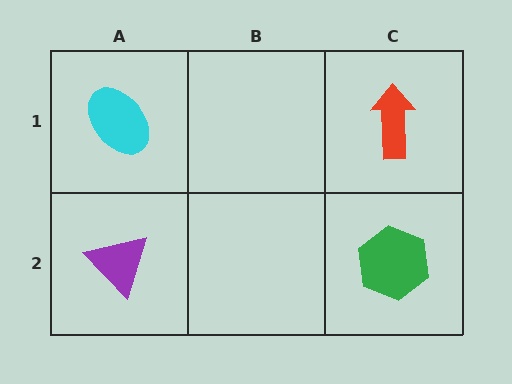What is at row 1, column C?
A red arrow.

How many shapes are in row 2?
2 shapes.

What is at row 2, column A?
A purple triangle.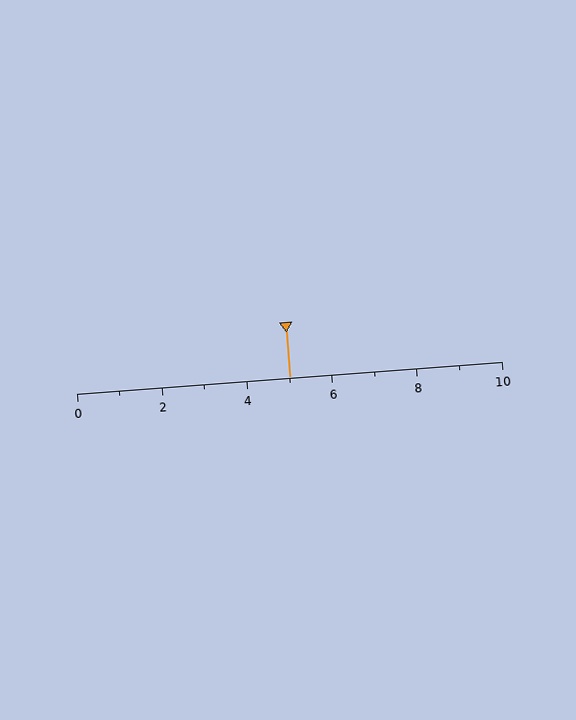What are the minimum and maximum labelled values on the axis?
The axis runs from 0 to 10.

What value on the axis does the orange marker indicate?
The marker indicates approximately 5.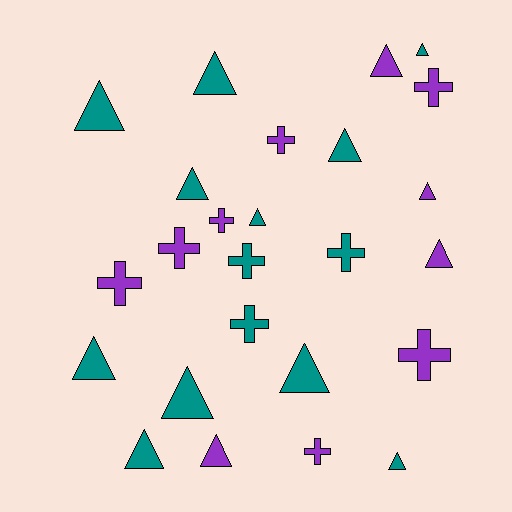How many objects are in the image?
There are 25 objects.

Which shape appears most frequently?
Triangle, with 15 objects.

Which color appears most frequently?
Teal, with 14 objects.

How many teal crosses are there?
There are 3 teal crosses.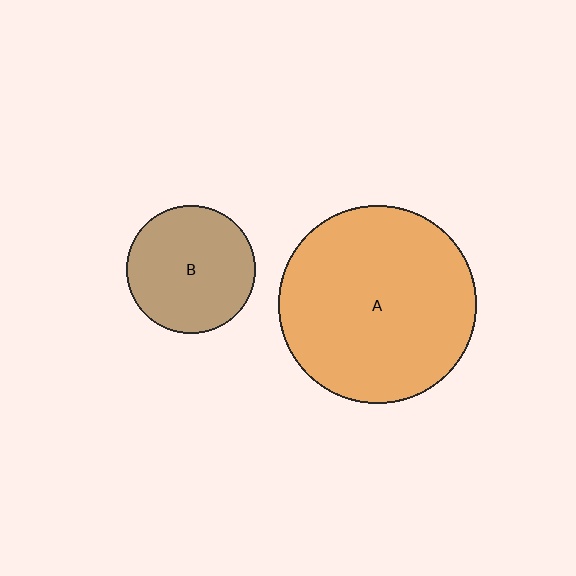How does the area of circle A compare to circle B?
Approximately 2.4 times.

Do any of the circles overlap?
No, none of the circles overlap.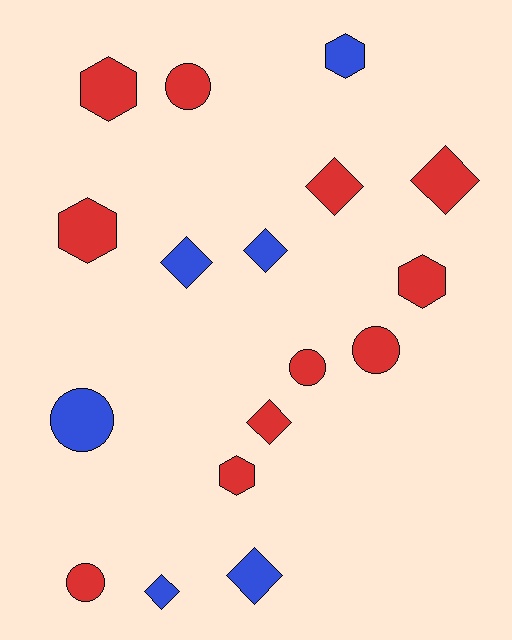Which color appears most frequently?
Red, with 11 objects.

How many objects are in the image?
There are 17 objects.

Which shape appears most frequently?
Diamond, with 7 objects.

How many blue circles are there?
There is 1 blue circle.